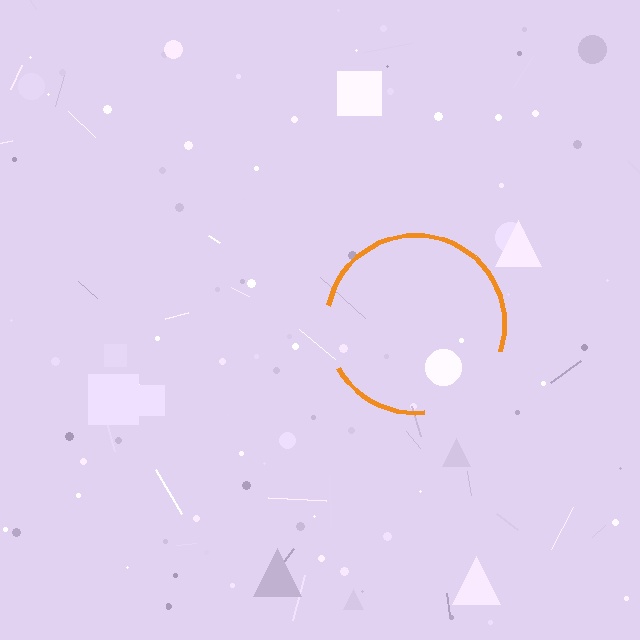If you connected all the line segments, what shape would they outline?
They would outline a circle.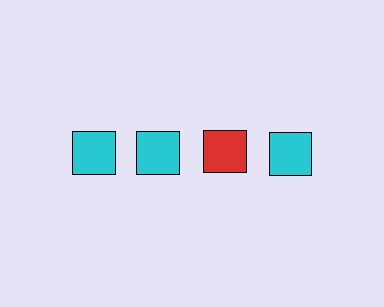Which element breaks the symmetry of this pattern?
The red square in the top row, center column breaks the symmetry. All other shapes are cyan squares.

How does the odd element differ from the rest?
It has a different color: red instead of cyan.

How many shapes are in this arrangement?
There are 4 shapes arranged in a grid pattern.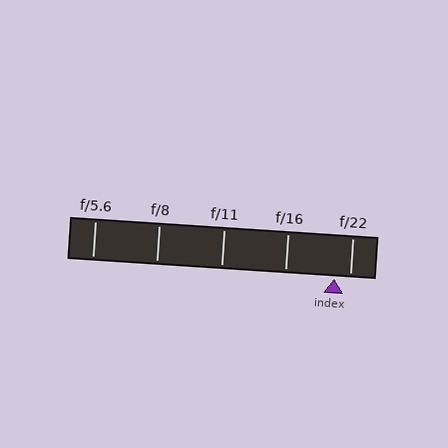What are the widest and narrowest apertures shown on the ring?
The widest aperture shown is f/5.6 and the narrowest is f/22.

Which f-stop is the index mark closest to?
The index mark is closest to f/22.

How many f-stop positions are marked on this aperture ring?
There are 5 f-stop positions marked.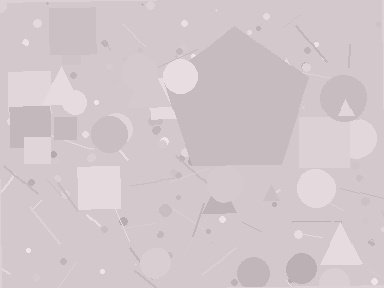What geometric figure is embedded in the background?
A pentagon is embedded in the background.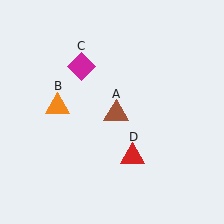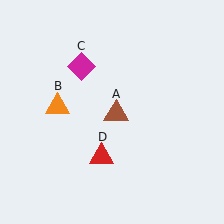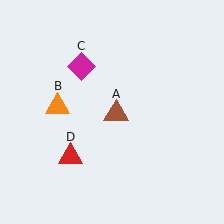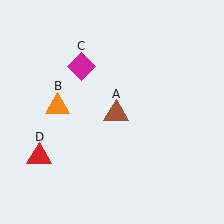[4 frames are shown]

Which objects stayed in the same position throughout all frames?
Brown triangle (object A) and orange triangle (object B) and magenta diamond (object C) remained stationary.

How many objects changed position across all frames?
1 object changed position: red triangle (object D).